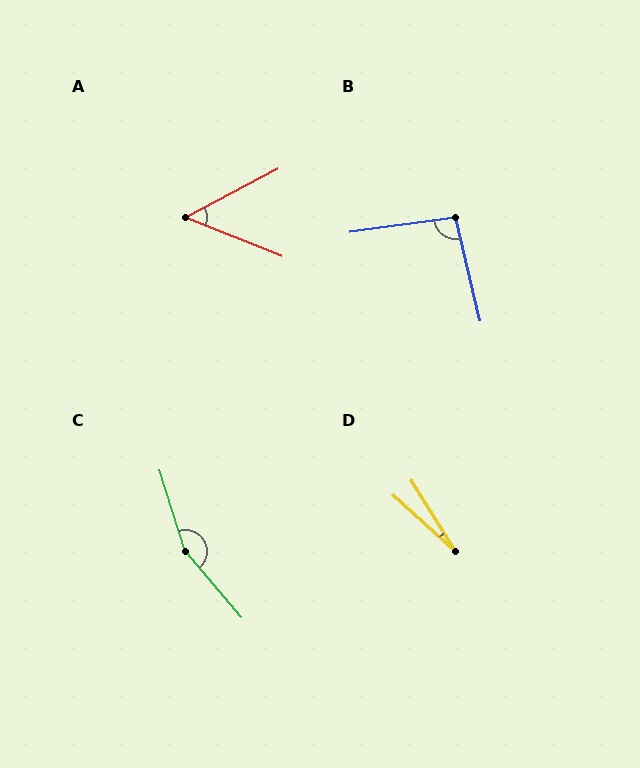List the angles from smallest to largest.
D (15°), A (49°), B (96°), C (157°).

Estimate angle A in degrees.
Approximately 49 degrees.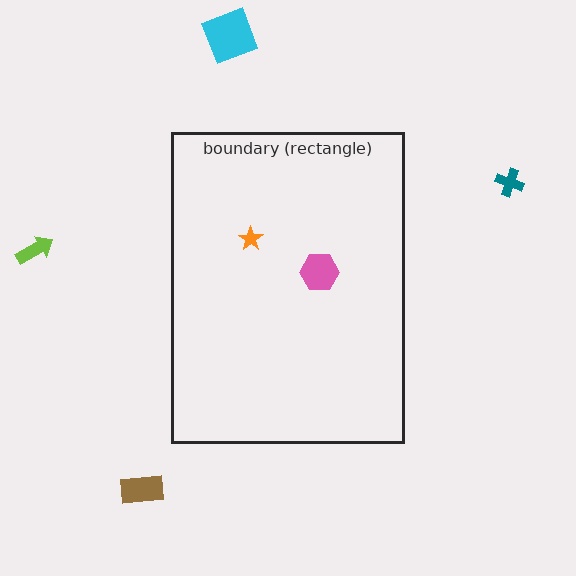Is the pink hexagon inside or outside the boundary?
Inside.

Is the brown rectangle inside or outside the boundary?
Outside.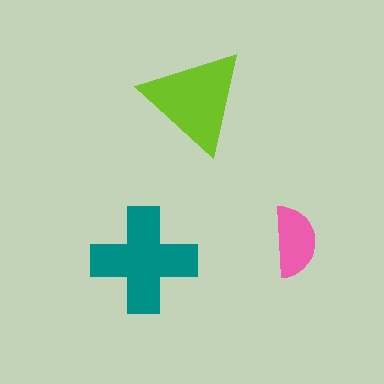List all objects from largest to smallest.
The teal cross, the lime triangle, the pink semicircle.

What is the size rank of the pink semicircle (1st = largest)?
3rd.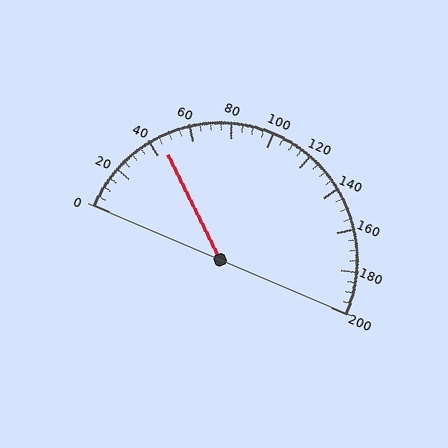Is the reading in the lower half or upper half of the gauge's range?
The reading is in the lower half of the range (0 to 200).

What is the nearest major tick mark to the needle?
The nearest major tick mark is 40.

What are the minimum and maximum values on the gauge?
The gauge ranges from 0 to 200.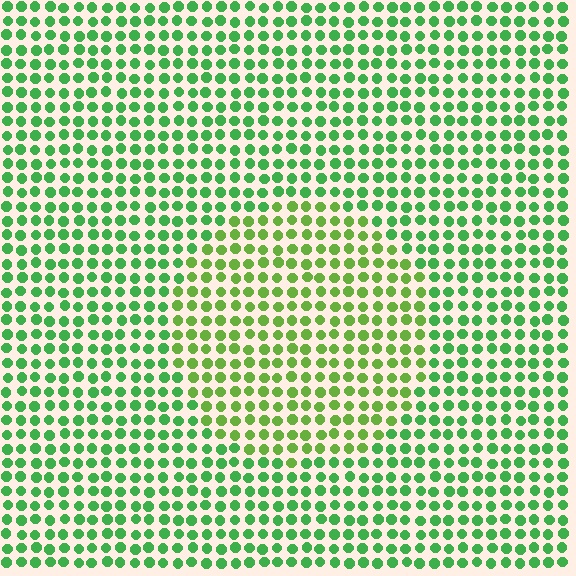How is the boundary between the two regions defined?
The boundary is defined purely by a slight shift in hue (about 29 degrees). Spacing, size, and orientation are identical on both sides.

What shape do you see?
I see a circle.